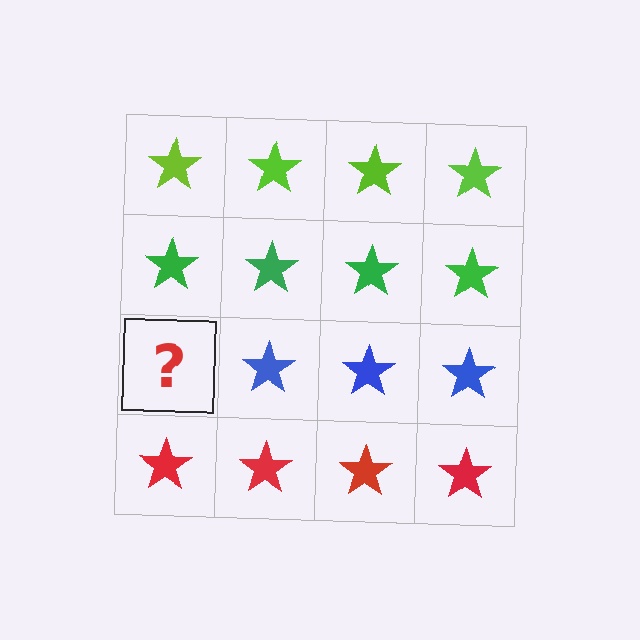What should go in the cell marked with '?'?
The missing cell should contain a blue star.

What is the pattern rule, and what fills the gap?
The rule is that each row has a consistent color. The gap should be filled with a blue star.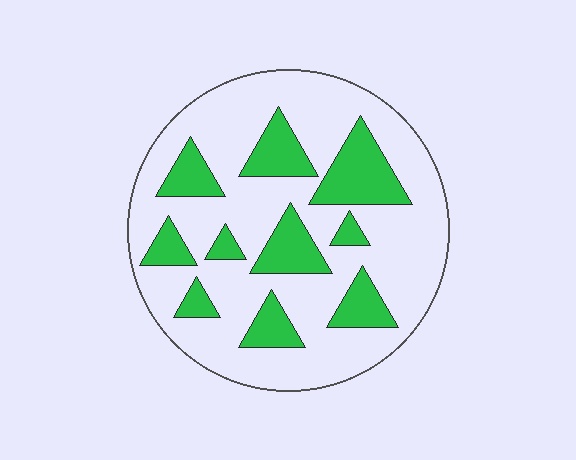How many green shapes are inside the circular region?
10.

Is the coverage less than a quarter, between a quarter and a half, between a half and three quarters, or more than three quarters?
Between a quarter and a half.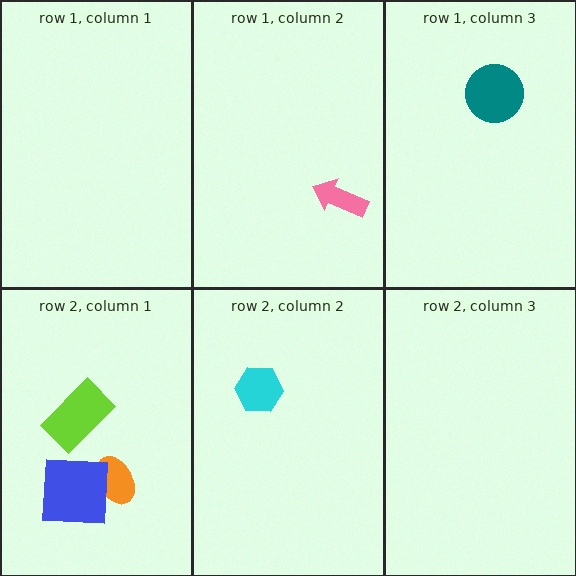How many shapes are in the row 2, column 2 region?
1.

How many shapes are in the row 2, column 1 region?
3.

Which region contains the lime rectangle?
The row 2, column 1 region.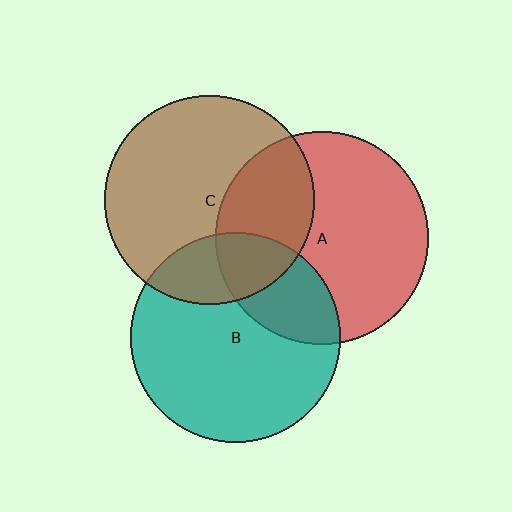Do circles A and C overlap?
Yes.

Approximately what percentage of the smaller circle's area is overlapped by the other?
Approximately 35%.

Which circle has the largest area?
Circle A (red).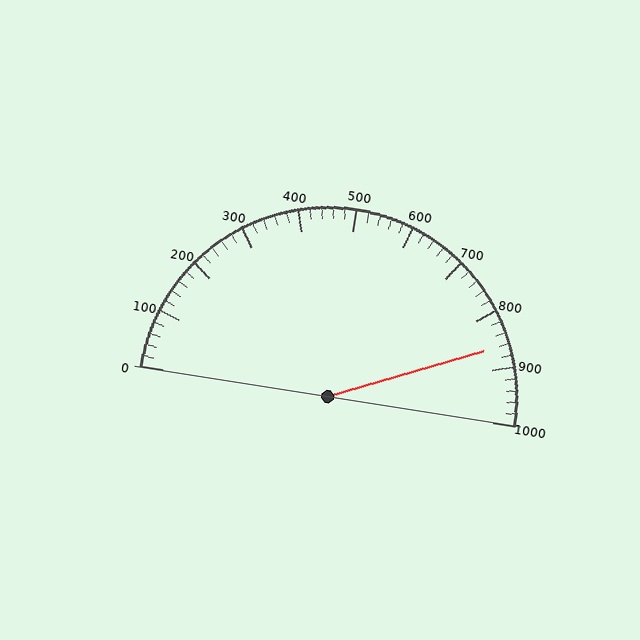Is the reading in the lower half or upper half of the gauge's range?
The reading is in the upper half of the range (0 to 1000).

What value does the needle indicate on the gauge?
The needle indicates approximately 860.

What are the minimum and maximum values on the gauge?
The gauge ranges from 0 to 1000.